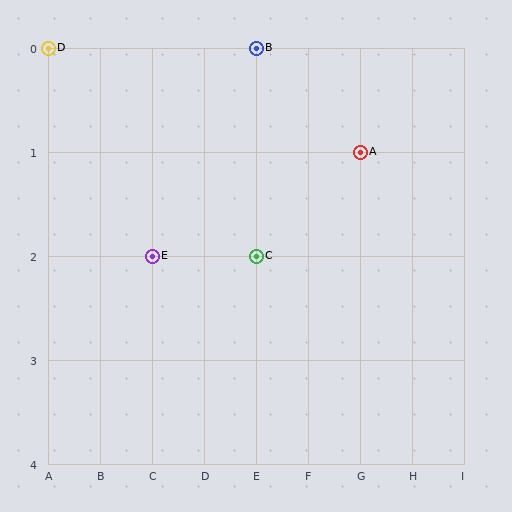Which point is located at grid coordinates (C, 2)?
Point E is at (C, 2).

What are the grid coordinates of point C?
Point C is at grid coordinates (E, 2).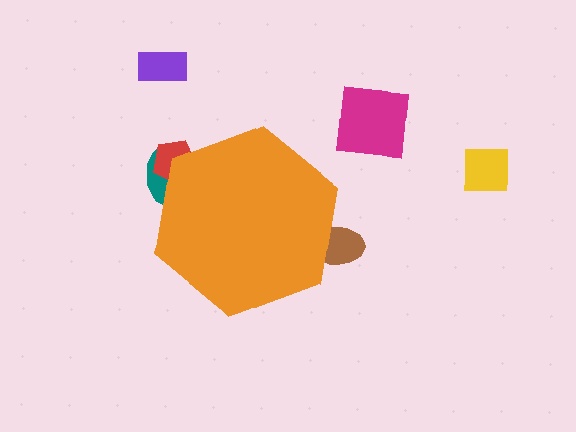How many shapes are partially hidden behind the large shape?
3 shapes are partially hidden.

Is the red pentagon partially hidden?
Yes, the red pentagon is partially hidden behind the orange hexagon.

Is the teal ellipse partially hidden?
Yes, the teal ellipse is partially hidden behind the orange hexagon.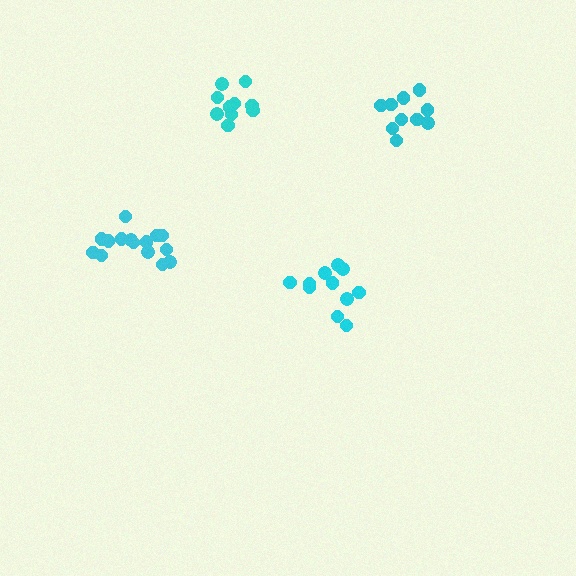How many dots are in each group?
Group 1: 11 dots, Group 2: 10 dots, Group 3: 10 dots, Group 4: 15 dots (46 total).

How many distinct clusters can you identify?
There are 4 distinct clusters.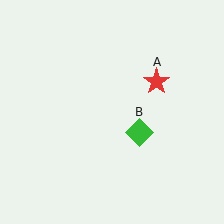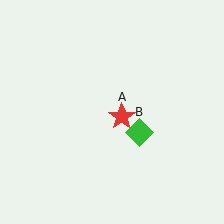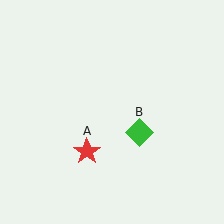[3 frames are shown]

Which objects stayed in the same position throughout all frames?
Green diamond (object B) remained stationary.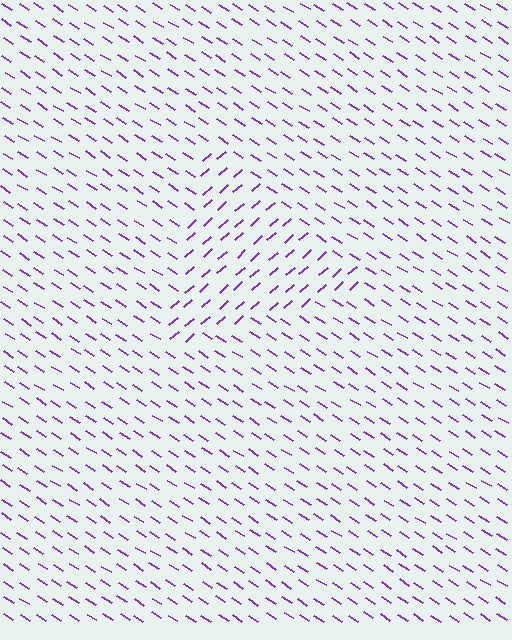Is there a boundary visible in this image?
Yes, there is a texture boundary formed by a change in line orientation.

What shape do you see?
I see a triangle.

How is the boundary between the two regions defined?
The boundary is defined purely by a change in line orientation (approximately 75 degrees difference). All lines are the same color and thickness.